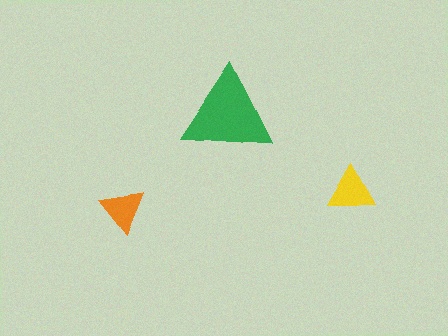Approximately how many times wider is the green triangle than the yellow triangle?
About 2 times wider.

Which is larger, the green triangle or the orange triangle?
The green one.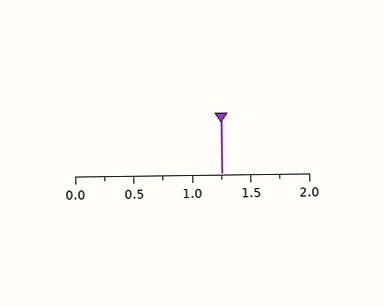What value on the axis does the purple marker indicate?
The marker indicates approximately 1.25.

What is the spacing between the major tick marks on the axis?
The major ticks are spaced 0.5 apart.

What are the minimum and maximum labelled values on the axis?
The axis runs from 0.0 to 2.0.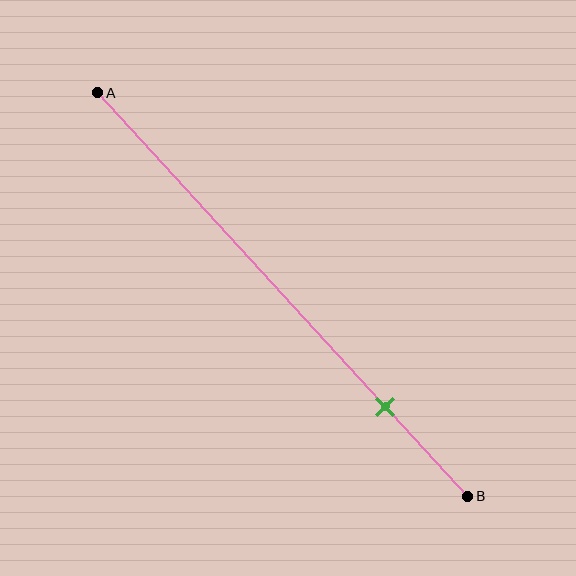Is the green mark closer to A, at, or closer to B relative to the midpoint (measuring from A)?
The green mark is closer to point B than the midpoint of segment AB.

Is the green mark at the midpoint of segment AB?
No, the mark is at about 80% from A, not at the 50% midpoint.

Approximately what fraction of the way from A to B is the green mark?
The green mark is approximately 80% of the way from A to B.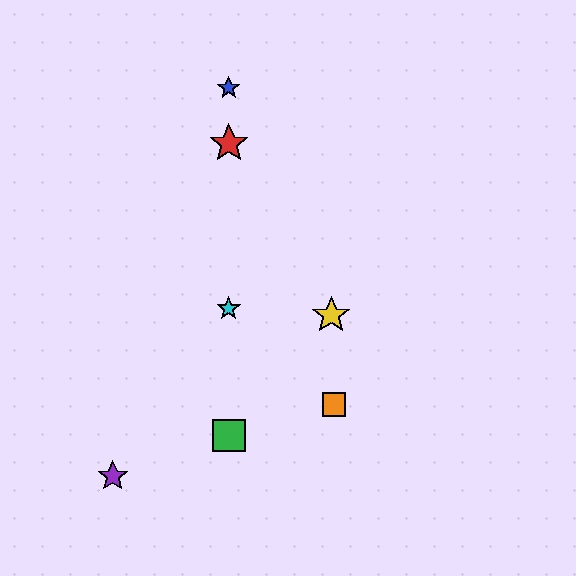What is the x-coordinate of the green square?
The green square is at x≈229.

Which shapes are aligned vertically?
The red star, the blue star, the green square, the cyan star are aligned vertically.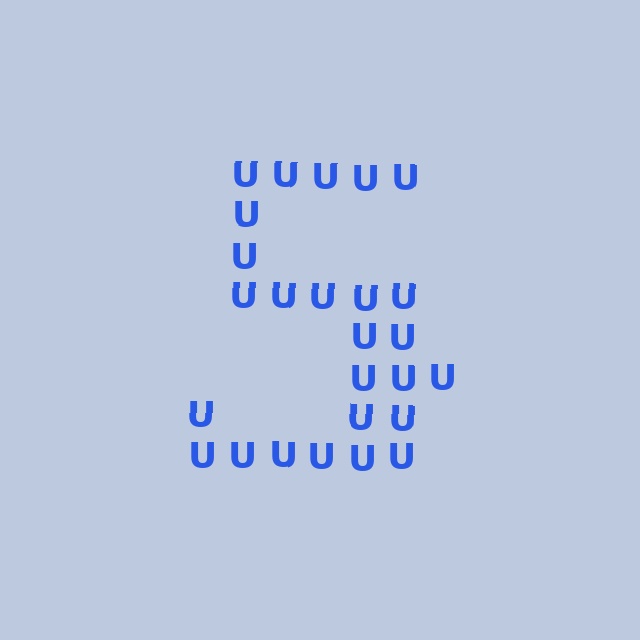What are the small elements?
The small elements are letter U's.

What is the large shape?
The large shape is the digit 5.